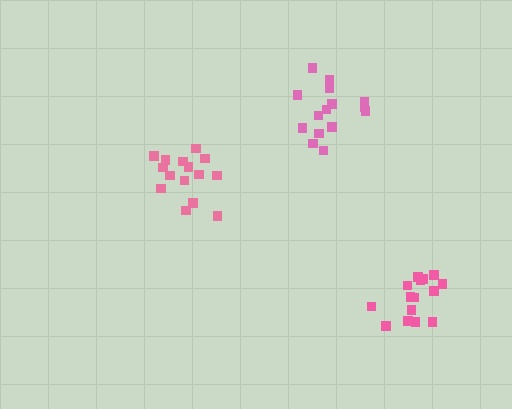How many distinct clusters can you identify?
There are 3 distinct clusters.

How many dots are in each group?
Group 1: 15 dots, Group 2: 16 dots, Group 3: 15 dots (46 total).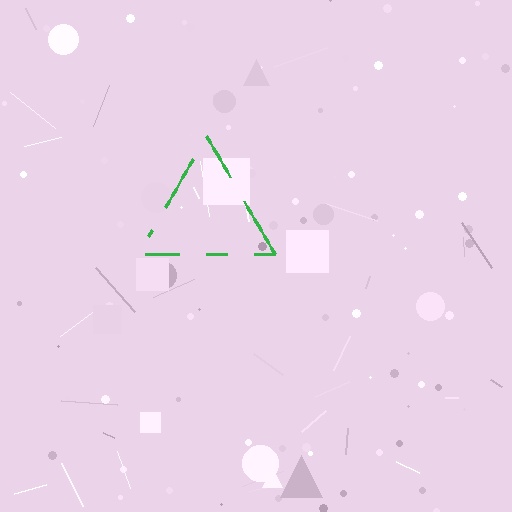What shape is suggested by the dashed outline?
The dashed outline suggests a triangle.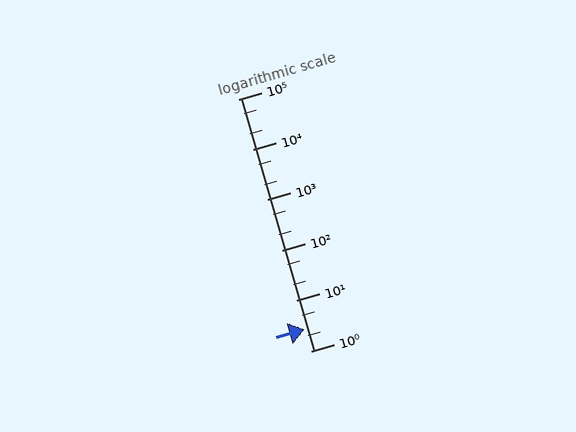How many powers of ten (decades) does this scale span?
The scale spans 5 decades, from 1 to 100000.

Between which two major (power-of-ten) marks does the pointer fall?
The pointer is between 1 and 10.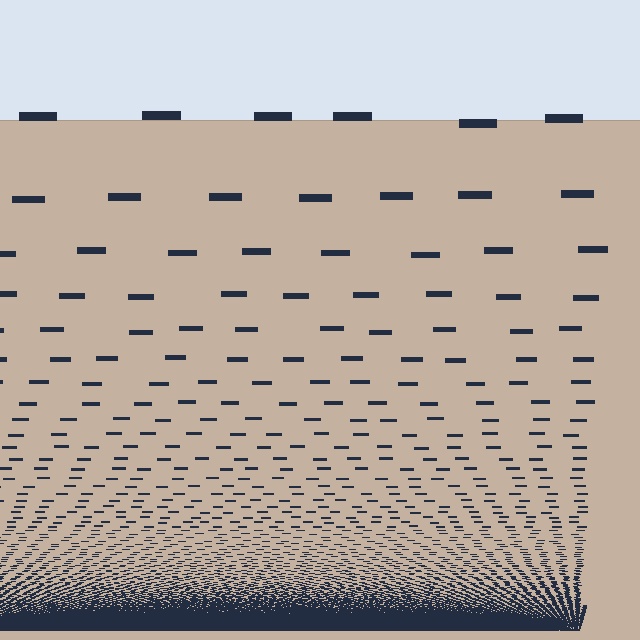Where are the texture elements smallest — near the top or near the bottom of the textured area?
Near the bottom.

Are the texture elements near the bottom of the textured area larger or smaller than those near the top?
Smaller. The gradient is inverted — elements near the bottom are smaller and denser.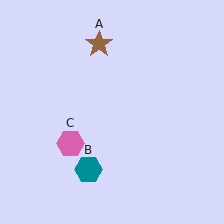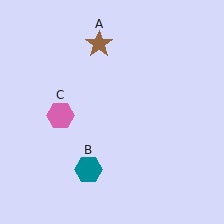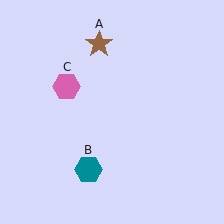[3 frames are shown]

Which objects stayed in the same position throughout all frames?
Brown star (object A) and teal hexagon (object B) remained stationary.